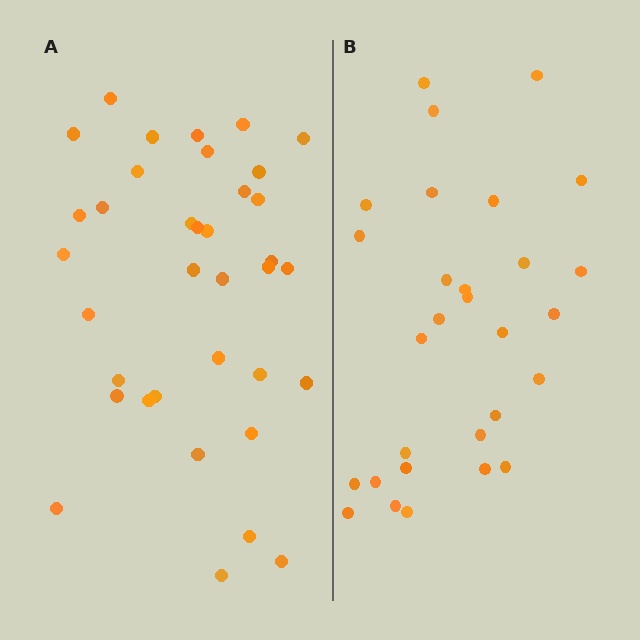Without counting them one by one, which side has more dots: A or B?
Region A (the left region) has more dots.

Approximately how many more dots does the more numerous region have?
Region A has roughly 8 or so more dots than region B.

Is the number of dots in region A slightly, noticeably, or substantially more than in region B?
Region A has only slightly more — the two regions are fairly close. The ratio is roughly 1.2 to 1.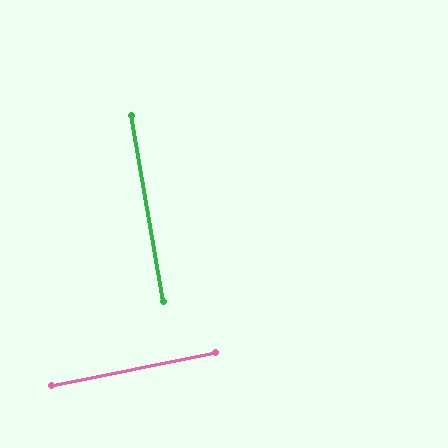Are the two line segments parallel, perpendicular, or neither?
Perpendicular — they meet at approximately 88°.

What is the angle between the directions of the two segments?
Approximately 88 degrees.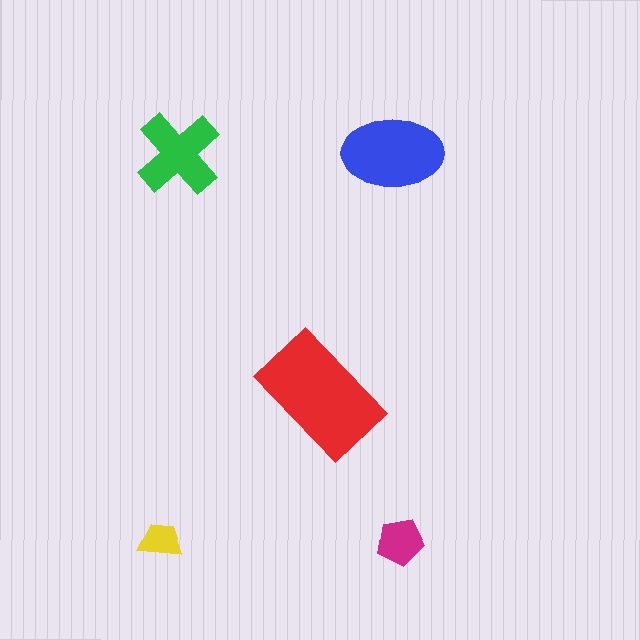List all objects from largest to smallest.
The red rectangle, the blue ellipse, the green cross, the magenta pentagon, the yellow trapezoid.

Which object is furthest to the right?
The magenta pentagon is rightmost.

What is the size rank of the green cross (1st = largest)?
3rd.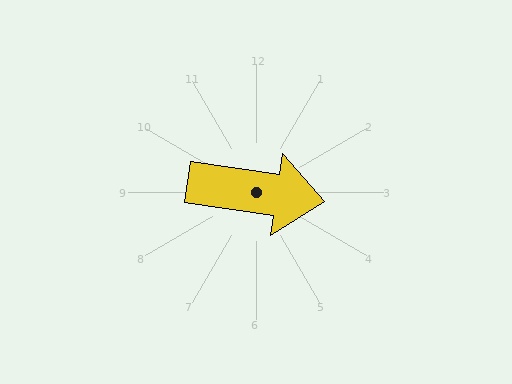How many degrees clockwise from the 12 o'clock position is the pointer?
Approximately 98 degrees.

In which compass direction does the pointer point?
East.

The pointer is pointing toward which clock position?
Roughly 3 o'clock.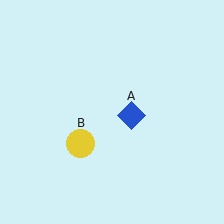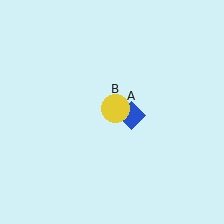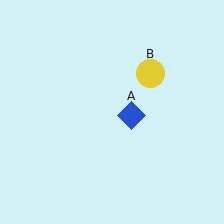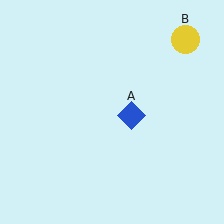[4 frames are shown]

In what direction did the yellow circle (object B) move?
The yellow circle (object B) moved up and to the right.